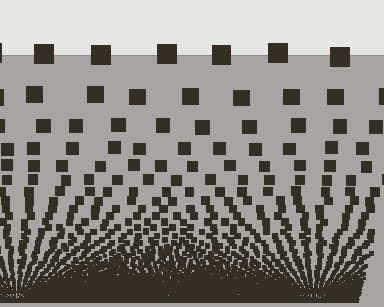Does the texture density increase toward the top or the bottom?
Density increases toward the bottom.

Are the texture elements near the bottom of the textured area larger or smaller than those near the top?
Smaller. The gradient is inverted — elements near the bottom are smaller and denser.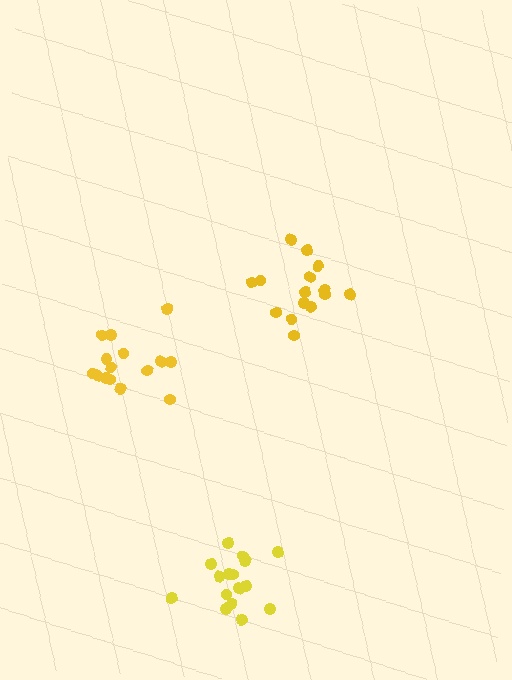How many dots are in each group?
Group 1: 15 dots, Group 2: 16 dots, Group 3: 15 dots (46 total).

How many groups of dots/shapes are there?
There are 3 groups.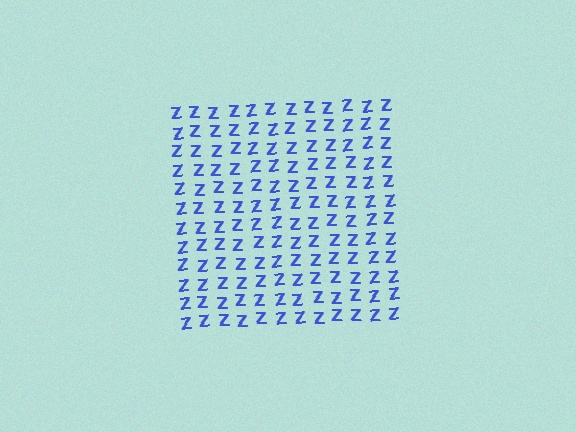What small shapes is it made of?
It is made of small letter Z's.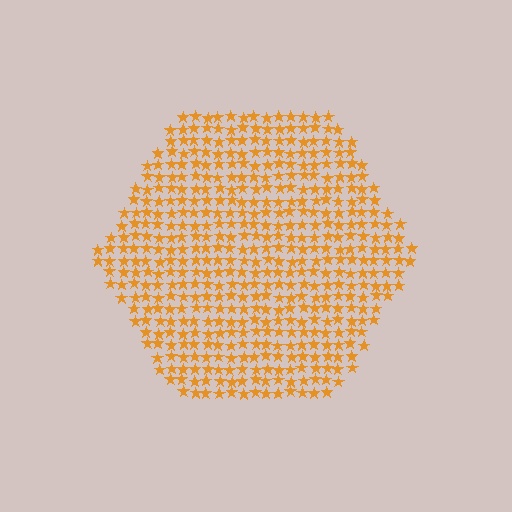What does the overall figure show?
The overall figure shows a hexagon.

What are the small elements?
The small elements are stars.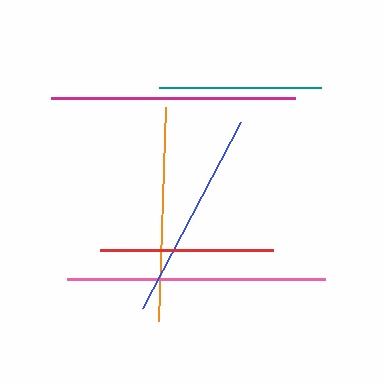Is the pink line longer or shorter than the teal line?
The pink line is longer than the teal line.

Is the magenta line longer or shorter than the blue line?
The magenta line is longer than the blue line.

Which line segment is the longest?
The pink line is the longest at approximately 258 pixels.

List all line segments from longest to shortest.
From longest to shortest: pink, magenta, orange, blue, red, teal.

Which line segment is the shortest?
The teal line is the shortest at approximately 162 pixels.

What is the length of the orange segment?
The orange segment is approximately 215 pixels long.